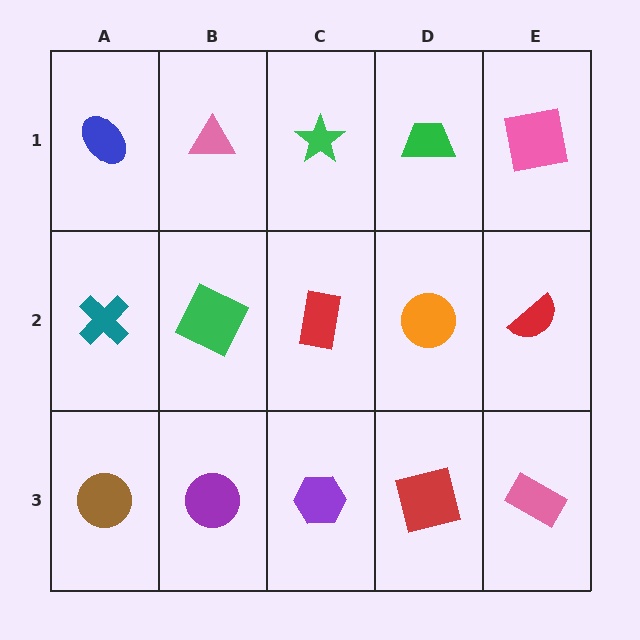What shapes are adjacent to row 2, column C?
A green star (row 1, column C), a purple hexagon (row 3, column C), a green square (row 2, column B), an orange circle (row 2, column D).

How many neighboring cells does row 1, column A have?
2.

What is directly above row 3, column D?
An orange circle.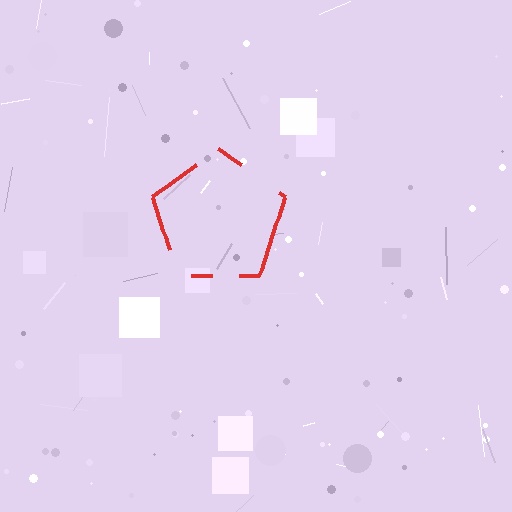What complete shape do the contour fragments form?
The contour fragments form a pentagon.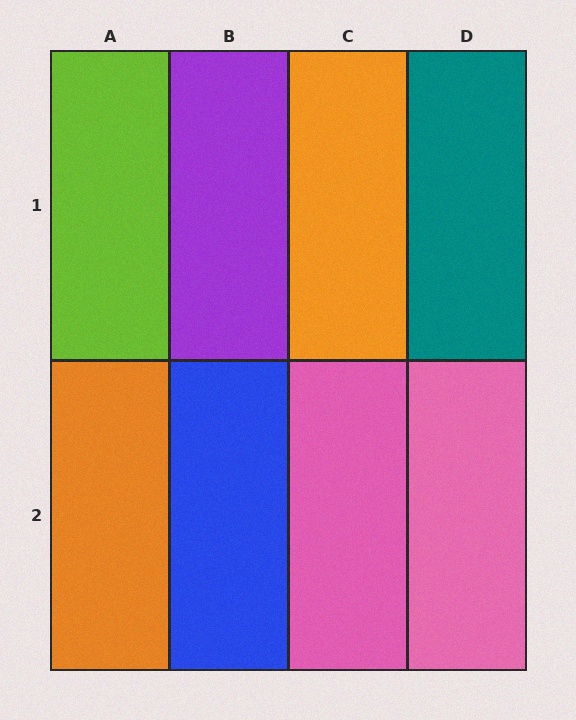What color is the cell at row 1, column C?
Orange.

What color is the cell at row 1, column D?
Teal.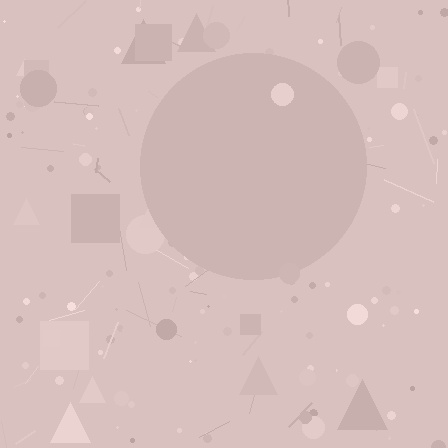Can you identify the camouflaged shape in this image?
The camouflaged shape is a circle.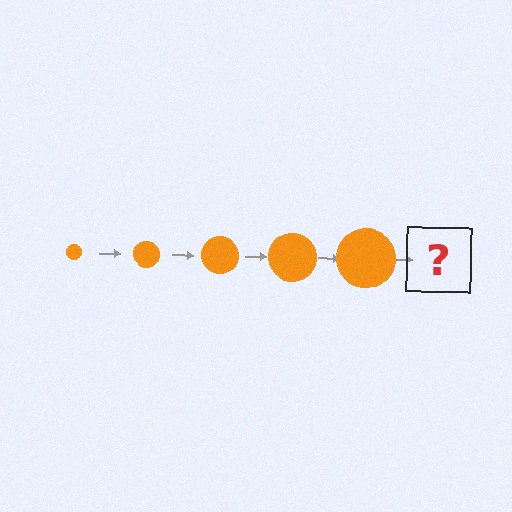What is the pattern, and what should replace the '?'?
The pattern is that the circle gets progressively larger each step. The '?' should be an orange circle, larger than the previous one.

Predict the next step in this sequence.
The next step is an orange circle, larger than the previous one.